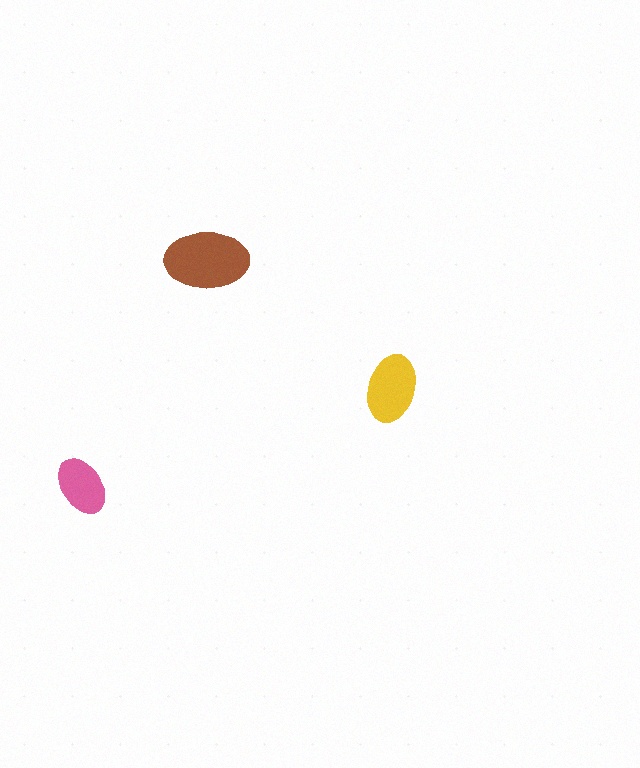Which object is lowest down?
The pink ellipse is bottommost.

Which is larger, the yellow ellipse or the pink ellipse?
The yellow one.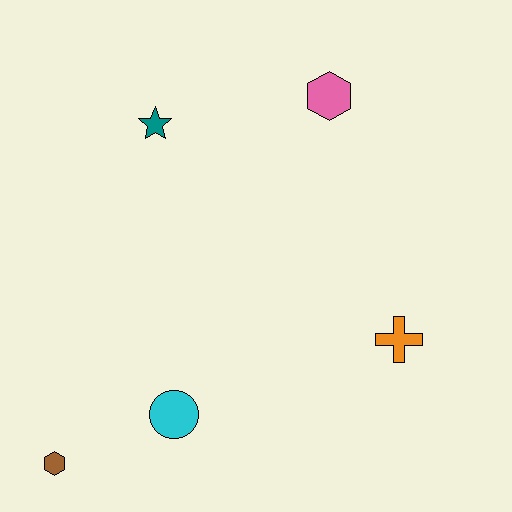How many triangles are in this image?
There are no triangles.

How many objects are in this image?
There are 5 objects.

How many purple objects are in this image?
There are no purple objects.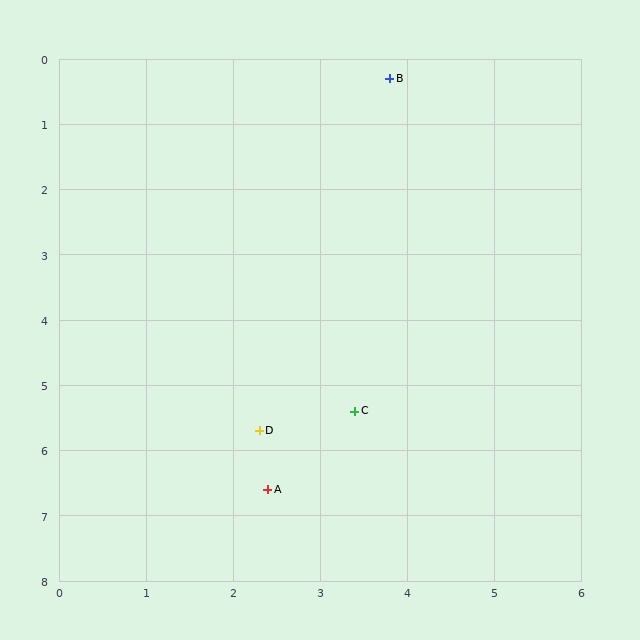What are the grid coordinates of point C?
Point C is at approximately (3.4, 5.4).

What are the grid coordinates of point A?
Point A is at approximately (2.4, 6.6).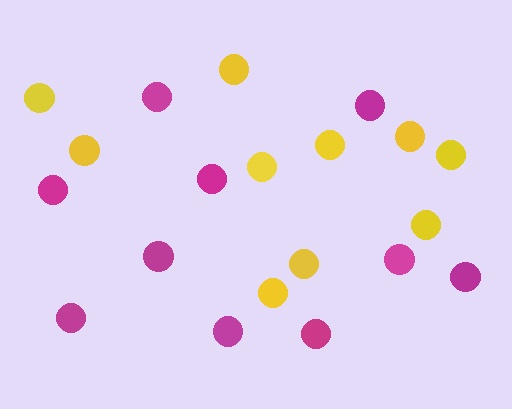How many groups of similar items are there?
There are 2 groups: one group of yellow circles (10) and one group of magenta circles (10).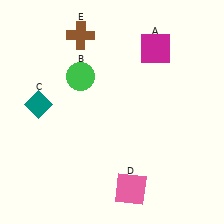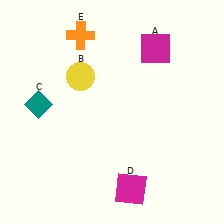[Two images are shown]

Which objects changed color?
B changed from green to yellow. D changed from pink to magenta. E changed from brown to orange.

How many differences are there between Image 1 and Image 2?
There are 3 differences between the two images.